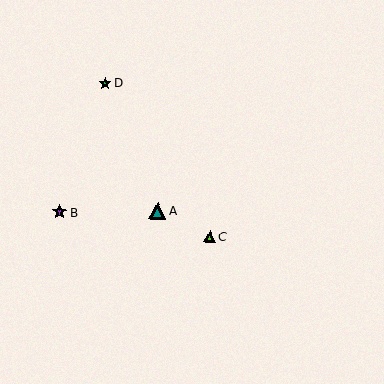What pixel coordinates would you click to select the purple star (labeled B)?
Click at (60, 212) to select the purple star B.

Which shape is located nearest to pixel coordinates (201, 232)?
The lime triangle (labeled C) at (210, 236) is nearest to that location.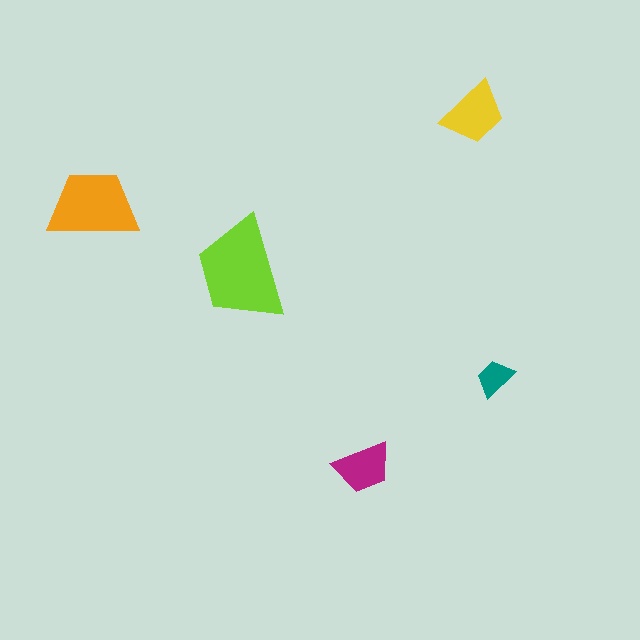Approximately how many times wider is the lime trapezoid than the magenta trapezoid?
About 2 times wider.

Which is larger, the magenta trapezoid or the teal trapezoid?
The magenta one.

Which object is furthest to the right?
The teal trapezoid is rightmost.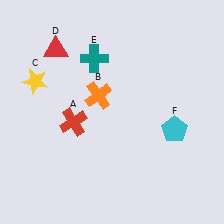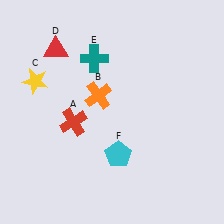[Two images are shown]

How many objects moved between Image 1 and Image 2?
1 object moved between the two images.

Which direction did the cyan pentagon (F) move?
The cyan pentagon (F) moved left.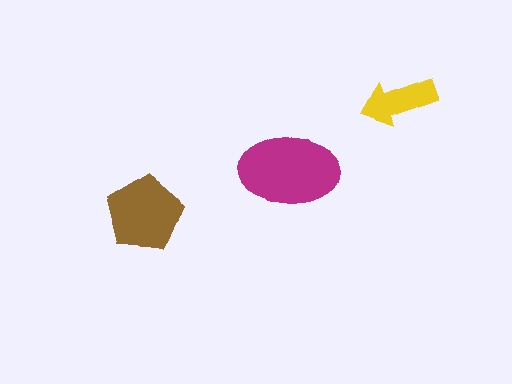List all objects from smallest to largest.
The yellow arrow, the brown pentagon, the magenta ellipse.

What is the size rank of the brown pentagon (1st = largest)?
2nd.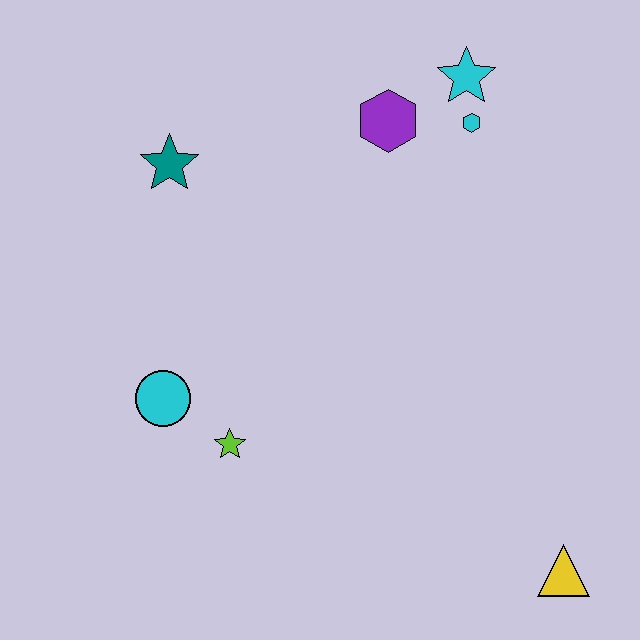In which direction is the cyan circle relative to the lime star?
The cyan circle is to the left of the lime star.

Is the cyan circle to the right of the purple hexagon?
No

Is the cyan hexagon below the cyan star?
Yes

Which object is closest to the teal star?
The purple hexagon is closest to the teal star.